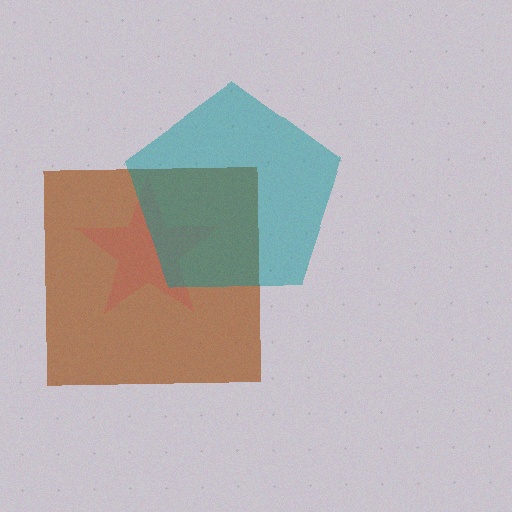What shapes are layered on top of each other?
The layered shapes are: a pink star, a brown square, a teal pentagon.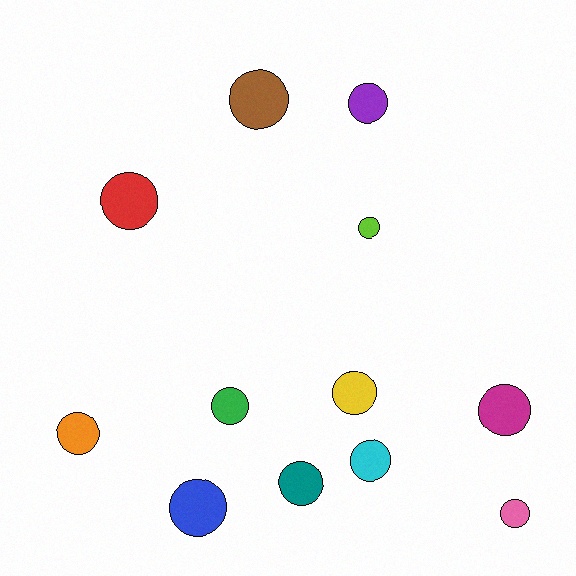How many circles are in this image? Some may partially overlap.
There are 12 circles.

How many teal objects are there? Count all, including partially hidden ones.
There is 1 teal object.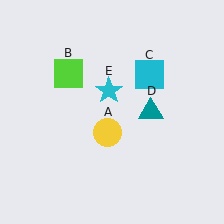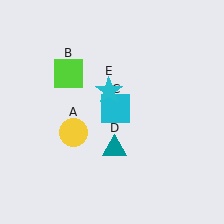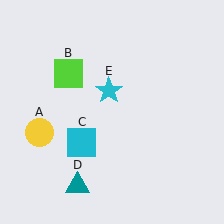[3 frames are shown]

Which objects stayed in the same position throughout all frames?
Lime square (object B) and cyan star (object E) remained stationary.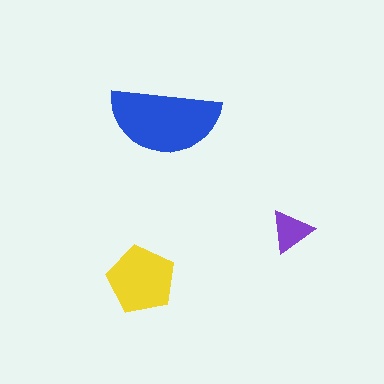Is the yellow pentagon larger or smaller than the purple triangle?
Larger.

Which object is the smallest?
The purple triangle.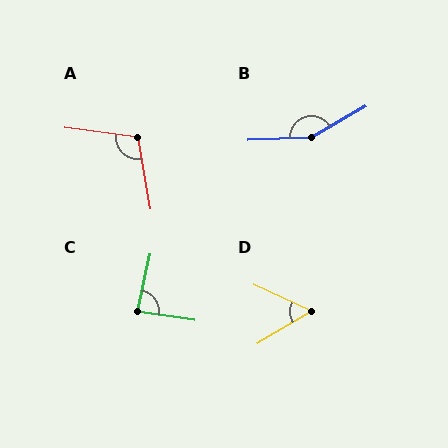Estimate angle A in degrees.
Approximately 107 degrees.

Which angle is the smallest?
D, at approximately 56 degrees.